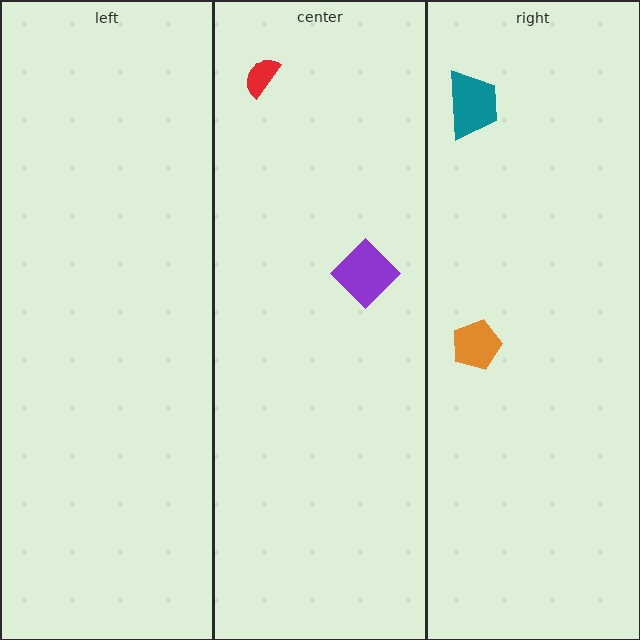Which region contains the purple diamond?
The center region.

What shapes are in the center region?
The red semicircle, the purple diamond.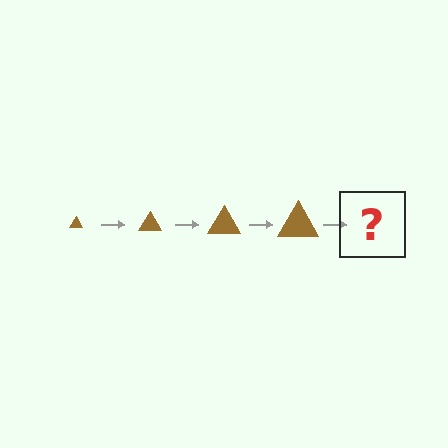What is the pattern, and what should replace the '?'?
The pattern is that the triangle gets progressively larger each step. The '?' should be a brown triangle, larger than the previous one.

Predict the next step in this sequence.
The next step is a brown triangle, larger than the previous one.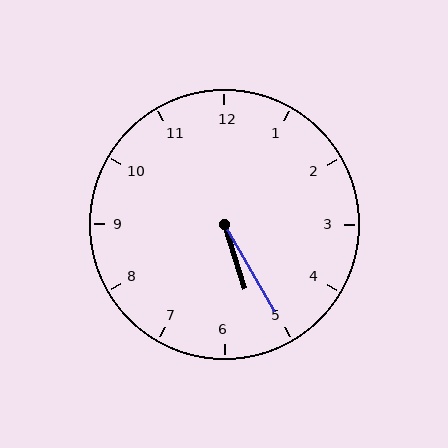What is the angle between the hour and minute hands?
Approximately 12 degrees.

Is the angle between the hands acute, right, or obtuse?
It is acute.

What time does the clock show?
5:25.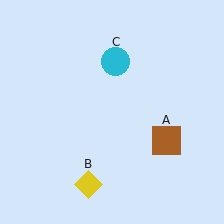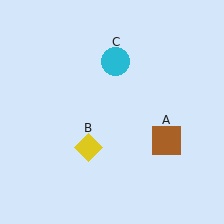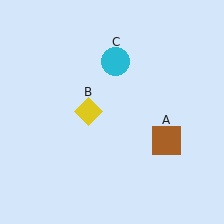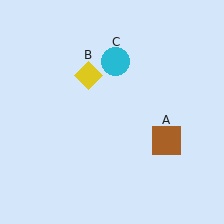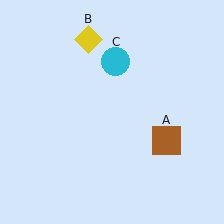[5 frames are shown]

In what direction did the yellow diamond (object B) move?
The yellow diamond (object B) moved up.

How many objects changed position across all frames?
1 object changed position: yellow diamond (object B).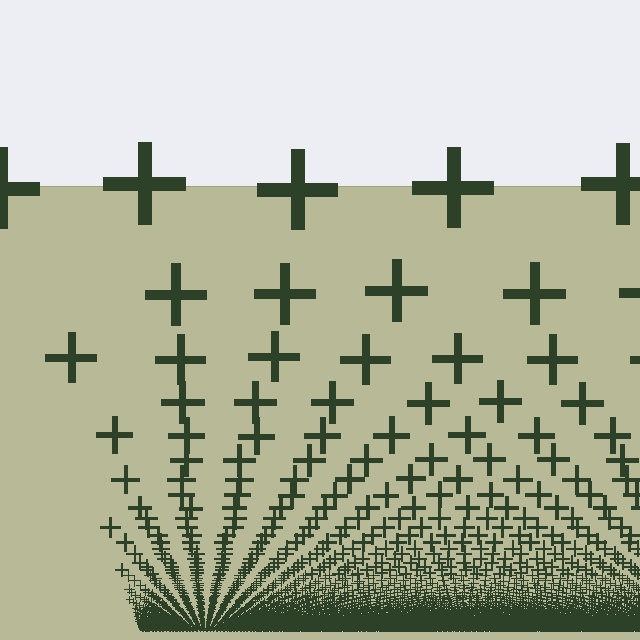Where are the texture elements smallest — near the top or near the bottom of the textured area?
Near the bottom.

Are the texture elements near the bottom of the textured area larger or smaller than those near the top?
Smaller. The gradient is inverted — elements near the bottom are smaller and denser.